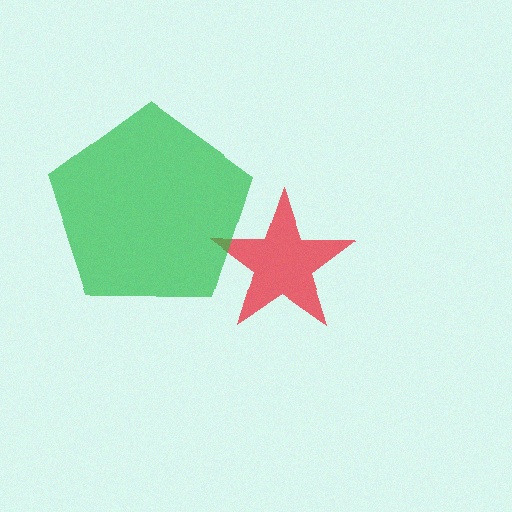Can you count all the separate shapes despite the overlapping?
Yes, there are 2 separate shapes.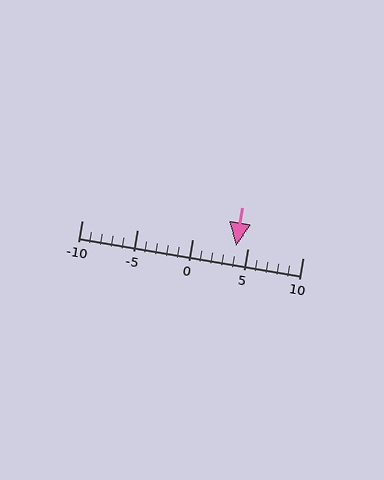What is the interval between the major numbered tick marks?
The major tick marks are spaced 5 units apart.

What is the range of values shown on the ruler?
The ruler shows values from -10 to 10.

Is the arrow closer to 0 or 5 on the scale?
The arrow is closer to 5.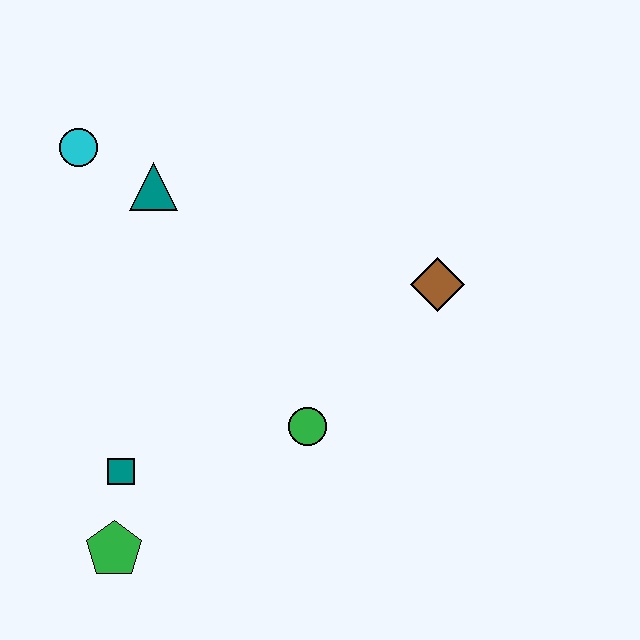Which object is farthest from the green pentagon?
The brown diamond is farthest from the green pentagon.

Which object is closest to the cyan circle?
The teal triangle is closest to the cyan circle.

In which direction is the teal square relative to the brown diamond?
The teal square is to the left of the brown diamond.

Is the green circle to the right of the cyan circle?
Yes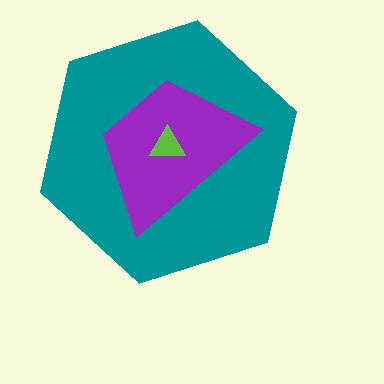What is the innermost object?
The lime triangle.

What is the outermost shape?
The teal hexagon.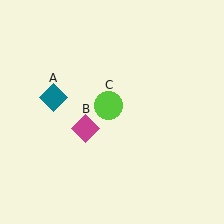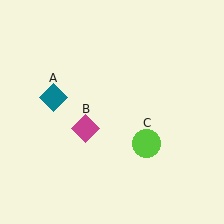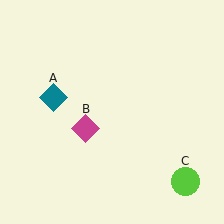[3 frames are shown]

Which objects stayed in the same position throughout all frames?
Teal diamond (object A) and magenta diamond (object B) remained stationary.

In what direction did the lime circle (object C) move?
The lime circle (object C) moved down and to the right.